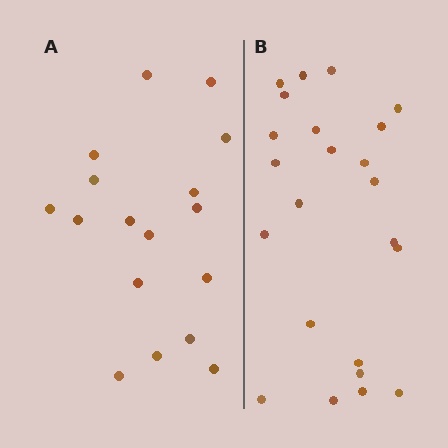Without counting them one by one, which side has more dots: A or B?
Region B (the right region) has more dots.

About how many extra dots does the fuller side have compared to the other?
Region B has about 6 more dots than region A.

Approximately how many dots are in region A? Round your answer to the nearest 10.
About 20 dots. (The exact count is 17, which rounds to 20.)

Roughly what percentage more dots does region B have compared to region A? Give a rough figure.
About 35% more.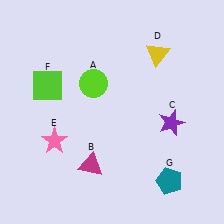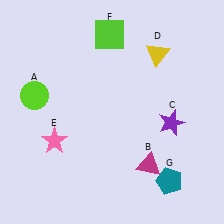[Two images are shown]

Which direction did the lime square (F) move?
The lime square (F) moved right.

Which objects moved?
The objects that moved are: the lime circle (A), the magenta triangle (B), the lime square (F).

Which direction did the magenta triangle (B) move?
The magenta triangle (B) moved right.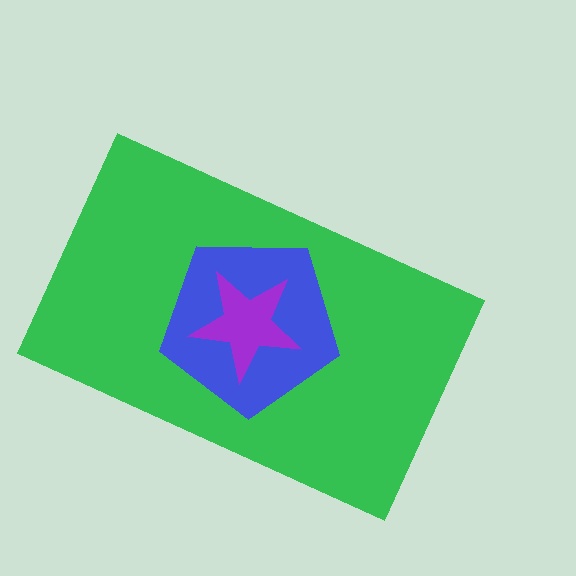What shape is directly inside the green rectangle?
The blue pentagon.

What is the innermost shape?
The purple star.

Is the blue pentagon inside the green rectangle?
Yes.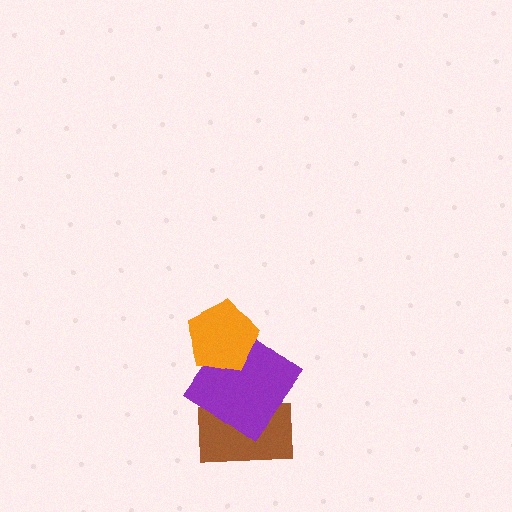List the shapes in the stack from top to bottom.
From top to bottom: the orange pentagon, the purple diamond, the brown rectangle.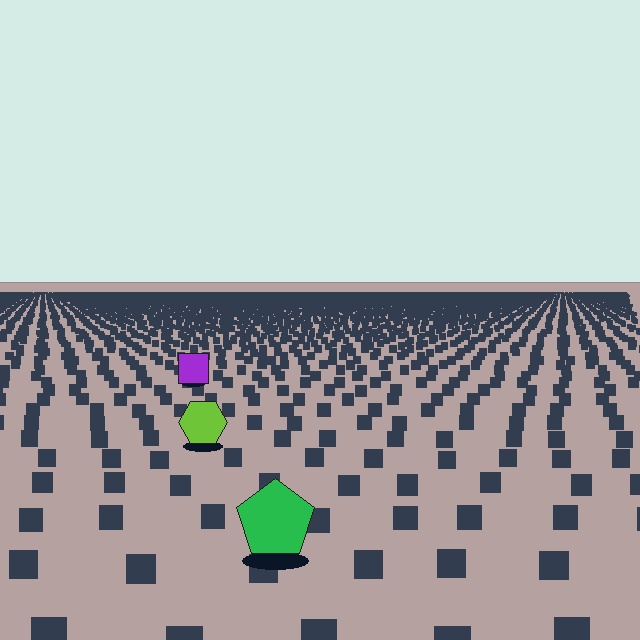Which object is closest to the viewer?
The green pentagon is closest. The texture marks near it are larger and more spread out.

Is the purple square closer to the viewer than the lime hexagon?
No. The lime hexagon is closer — you can tell from the texture gradient: the ground texture is coarser near it.